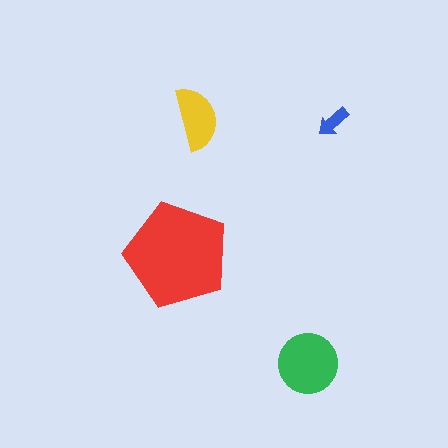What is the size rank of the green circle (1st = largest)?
2nd.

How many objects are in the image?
There are 4 objects in the image.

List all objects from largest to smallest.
The red pentagon, the green circle, the yellow semicircle, the blue arrow.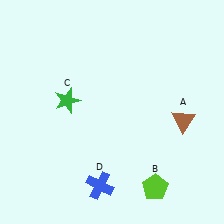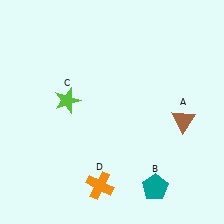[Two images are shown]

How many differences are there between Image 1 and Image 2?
There are 3 differences between the two images.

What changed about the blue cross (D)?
In Image 1, D is blue. In Image 2, it changed to orange.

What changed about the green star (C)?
In Image 1, C is green. In Image 2, it changed to lime.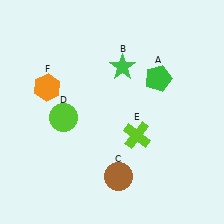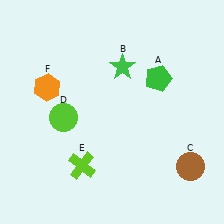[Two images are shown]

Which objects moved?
The objects that moved are: the brown circle (C), the lime cross (E).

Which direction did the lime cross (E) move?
The lime cross (E) moved left.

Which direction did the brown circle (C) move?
The brown circle (C) moved right.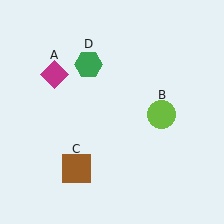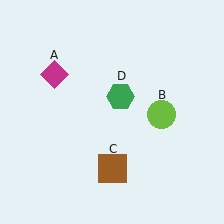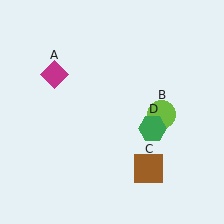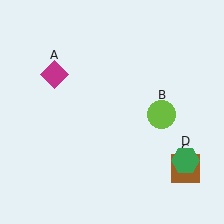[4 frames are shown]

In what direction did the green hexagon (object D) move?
The green hexagon (object D) moved down and to the right.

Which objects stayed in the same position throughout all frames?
Magenta diamond (object A) and lime circle (object B) remained stationary.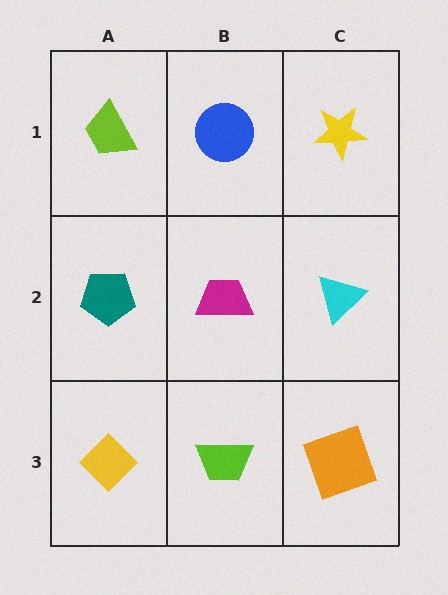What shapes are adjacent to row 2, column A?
A lime trapezoid (row 1, column A), a yellow diamond (row 3, column A), a magenta trapezoid (row 2, column B).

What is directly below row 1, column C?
A cyan triangle.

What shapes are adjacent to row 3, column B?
A magenta trapezoid (row 2, column B), a yellow diamond (row 3, column A), an orange square (row 3, column C).